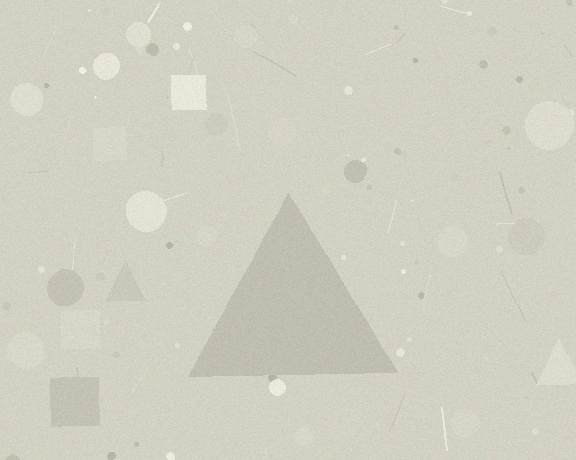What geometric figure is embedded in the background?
A triangle is embedded in the background.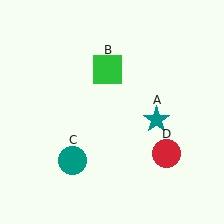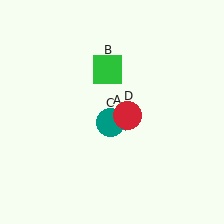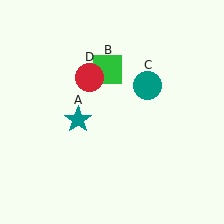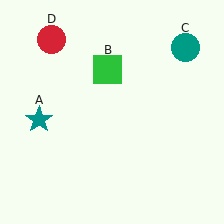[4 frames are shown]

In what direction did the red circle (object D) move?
The red circle (object D) moved up and to the left.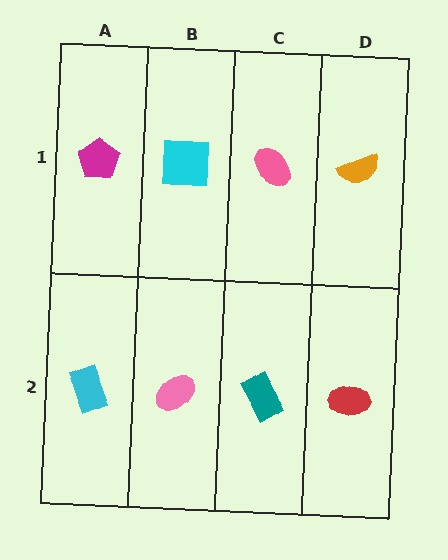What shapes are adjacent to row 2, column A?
A magenta pentagon (row 1, column A), a pink ellipse (row 2, column B).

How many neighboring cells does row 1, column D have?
2.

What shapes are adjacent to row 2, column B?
A cyan square (row 1, column B), a cyan rectangle (row 2, column A), a teal rectangle (row 2, column C).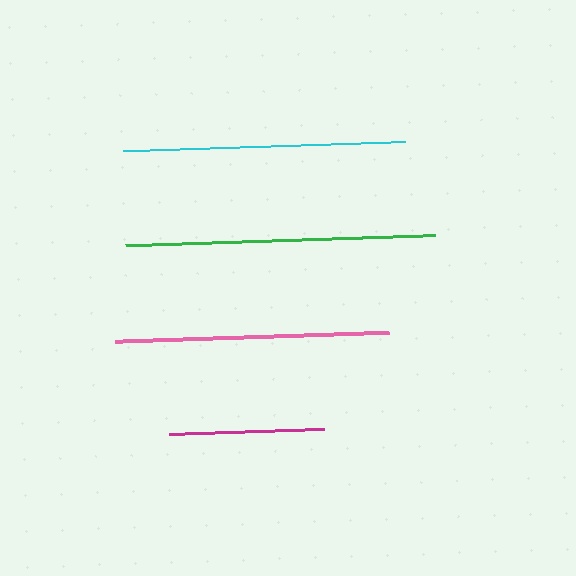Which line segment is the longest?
The green line is the longest at approximately 310 pixels.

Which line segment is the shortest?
The magenta line is the shortest at approximately 156 pixels.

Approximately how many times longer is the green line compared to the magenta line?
The green line is approximately 2.0 times the length of the magenta line.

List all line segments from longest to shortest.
From longest to shortest: green, cyan, pink, magenta.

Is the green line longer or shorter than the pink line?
The green line is longer than the pink line.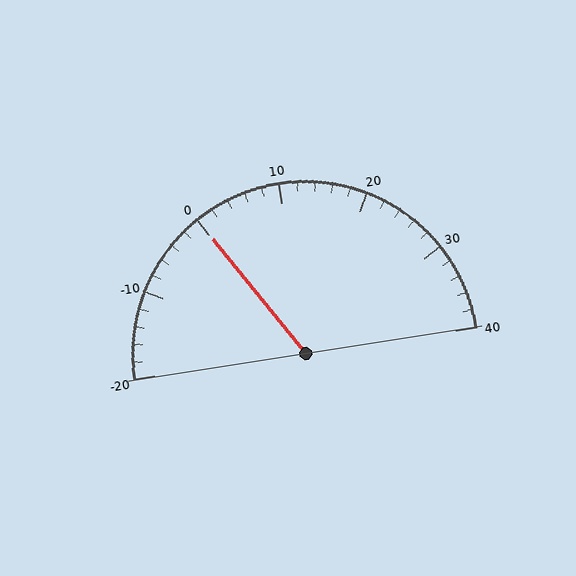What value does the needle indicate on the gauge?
The needle indicates approximately 0.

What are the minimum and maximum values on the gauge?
The gauge ranges from -20 to 40.